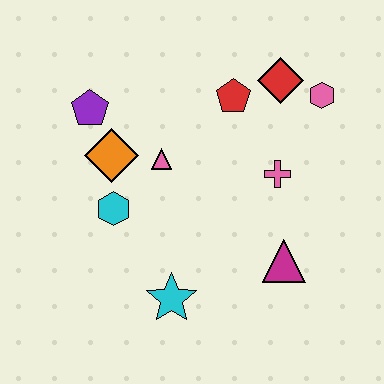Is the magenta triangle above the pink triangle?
No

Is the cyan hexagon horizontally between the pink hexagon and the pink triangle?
No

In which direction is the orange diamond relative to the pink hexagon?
The orange diamond is to the left of the pink hexagon.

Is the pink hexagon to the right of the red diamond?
Yes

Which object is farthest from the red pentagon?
The cyan star is farthest from the red pentagon.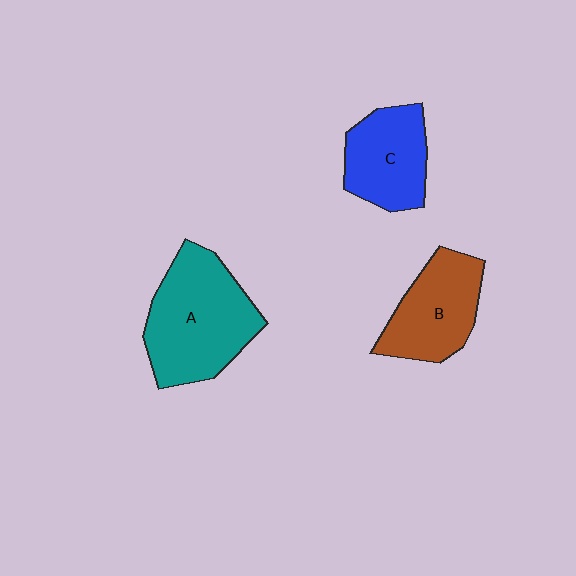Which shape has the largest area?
Shape A (teal).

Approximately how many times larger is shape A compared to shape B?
Approximately 1.4 times.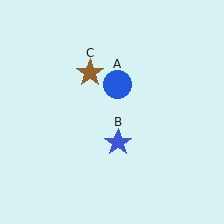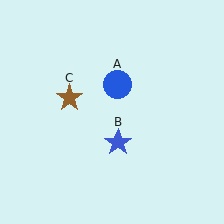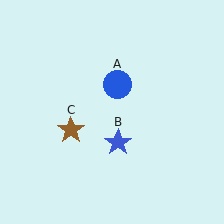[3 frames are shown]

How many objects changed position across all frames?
1 object changed position: brown star (object C).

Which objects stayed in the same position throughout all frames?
Blue circle (object A) and blue star (object B) remained stationary.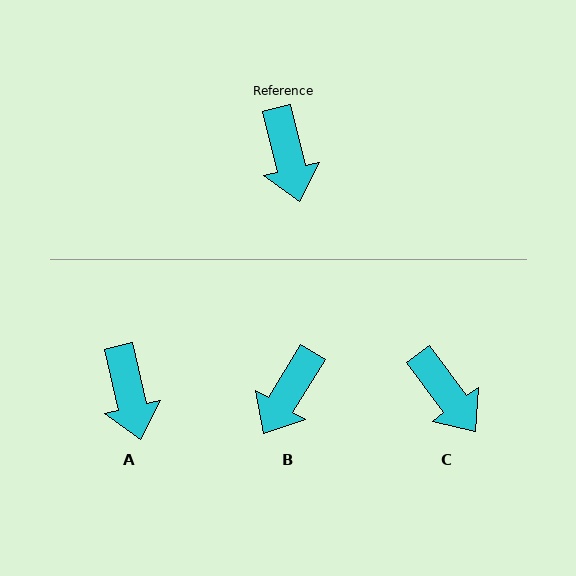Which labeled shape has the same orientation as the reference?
A.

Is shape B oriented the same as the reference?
No, it is off by about 44 degrees.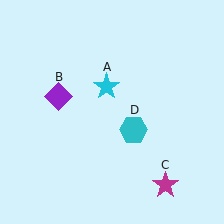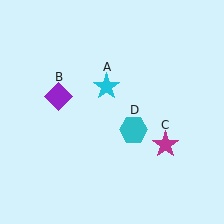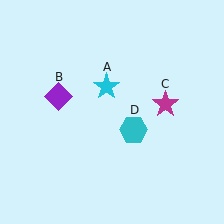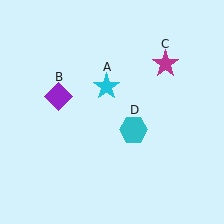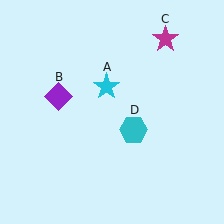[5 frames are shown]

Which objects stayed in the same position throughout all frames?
Cyan star (object A) and purple diamond (object B) and cyan hexagon (object D) remained stationary.